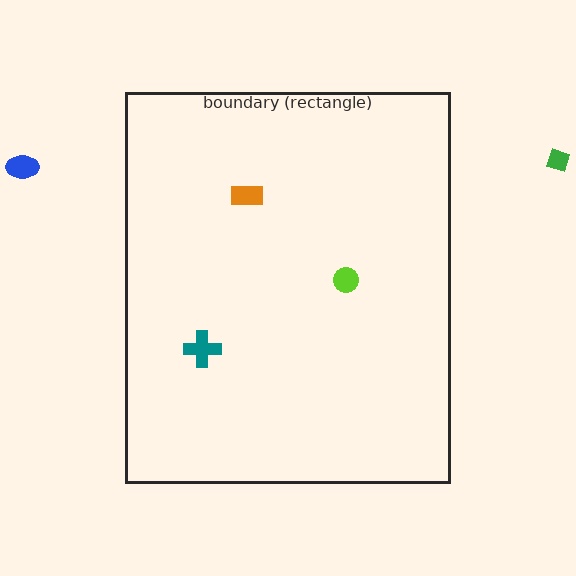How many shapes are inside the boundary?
3 inside, 2 outside.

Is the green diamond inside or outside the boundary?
Outside.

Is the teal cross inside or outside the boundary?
Inside.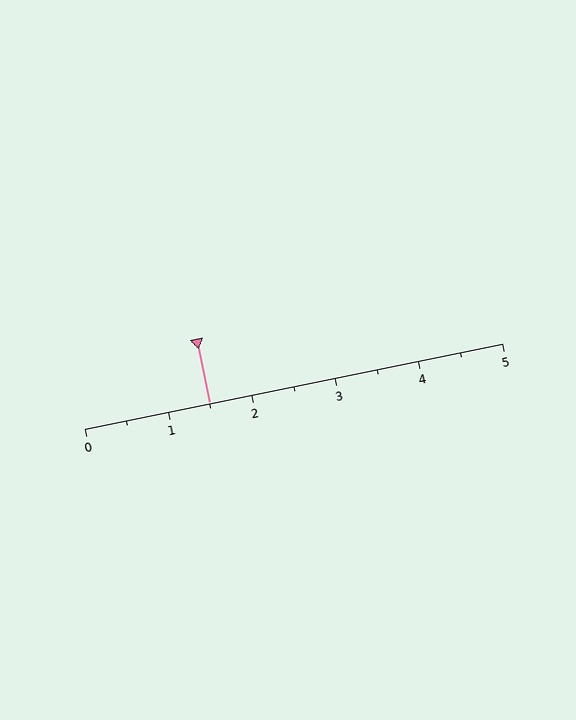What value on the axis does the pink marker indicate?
The marker indicates approximately 1.5.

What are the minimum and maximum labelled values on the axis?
The axis runs from 0 to 5.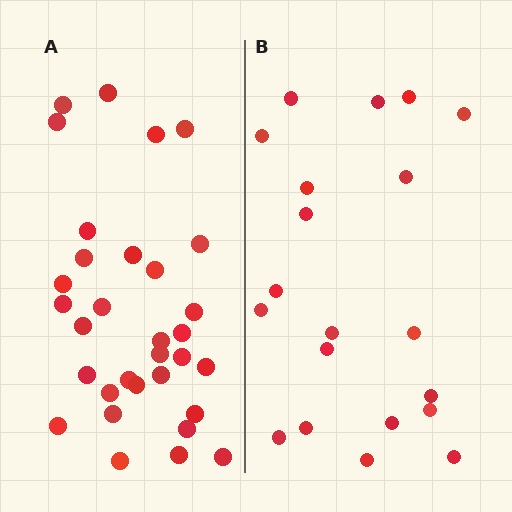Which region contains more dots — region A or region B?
Region A (the left region) has more dots.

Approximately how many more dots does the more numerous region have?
Region A has roughly 12 or so more dots than region B.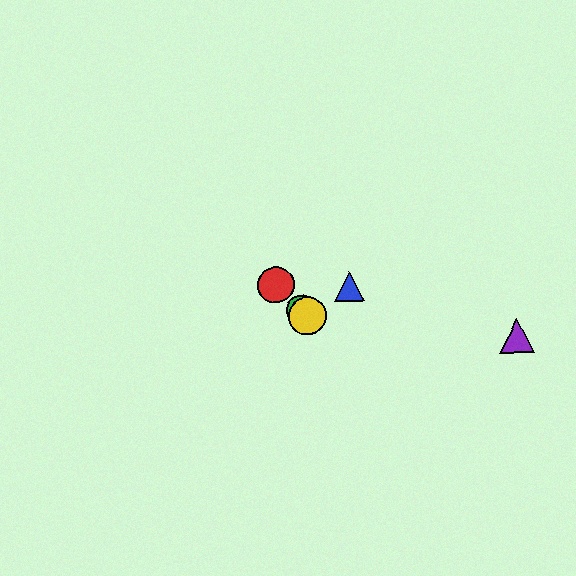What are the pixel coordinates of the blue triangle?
The blue triangle is at (350, 286).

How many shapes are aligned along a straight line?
3 shapes (the red circle, the green circle, the yellow circle) are aligned along a straight line.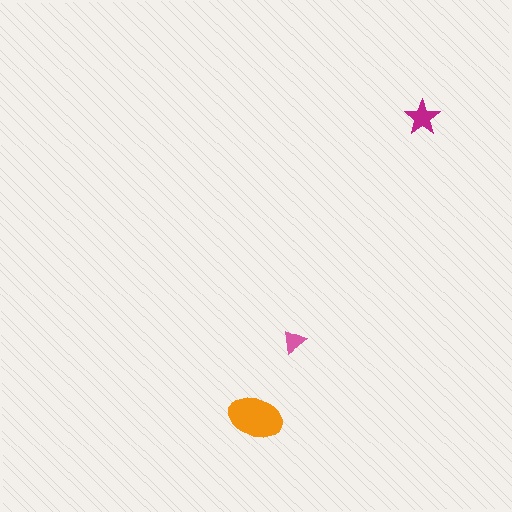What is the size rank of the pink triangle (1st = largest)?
3rd.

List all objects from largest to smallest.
The orange ellipse, the magenta star, the pink triangle.